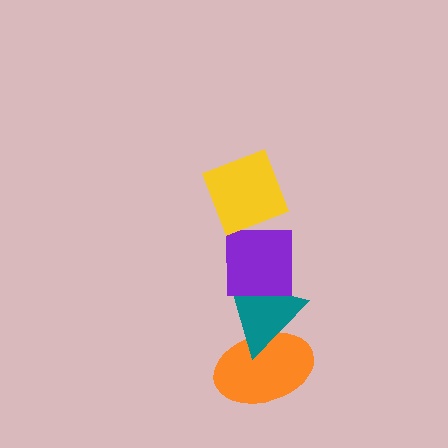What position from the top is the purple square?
The purple square is 2nd from the top.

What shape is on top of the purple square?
The yellow diamond is on top of the purple square.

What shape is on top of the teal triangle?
The purple square is on top of the teal triangle.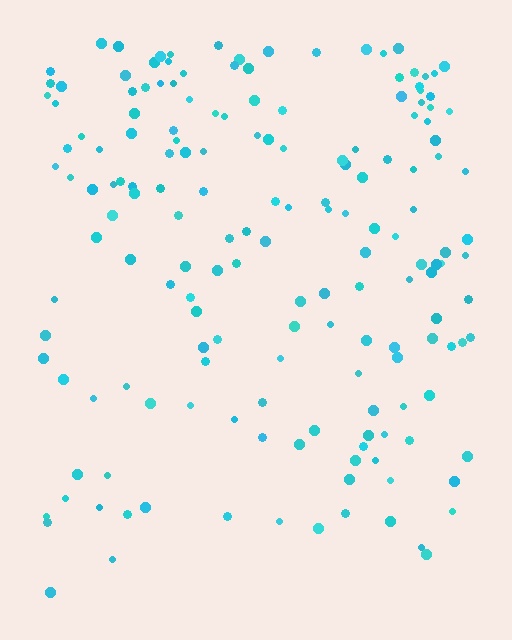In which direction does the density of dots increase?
From bottom to top, with the top side densest.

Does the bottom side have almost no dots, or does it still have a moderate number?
Still a moderate number, just noticeably fewer than the top.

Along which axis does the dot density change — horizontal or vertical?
Vertical.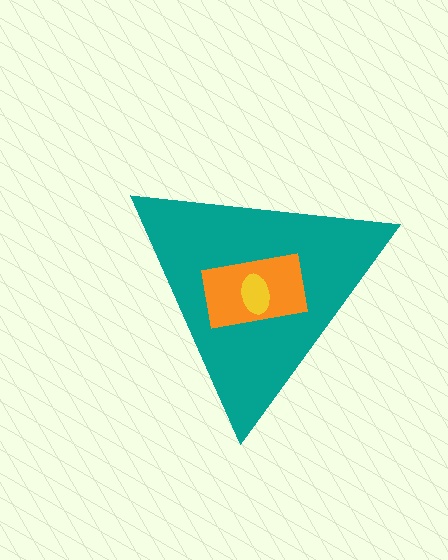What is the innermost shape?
The yellow ellipse.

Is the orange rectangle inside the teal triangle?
Yes.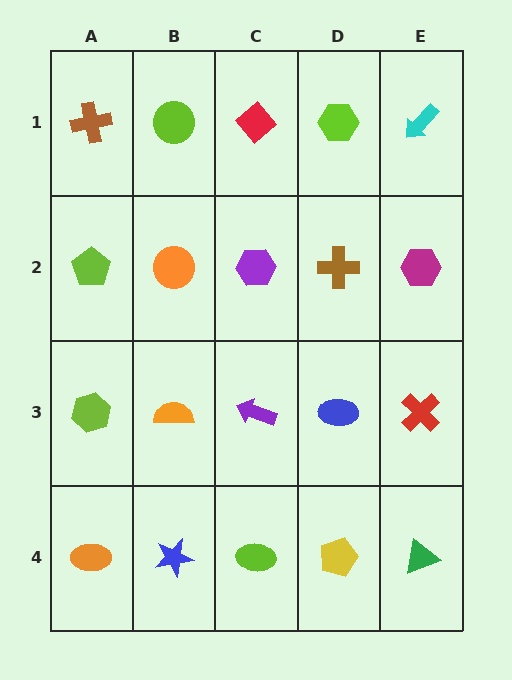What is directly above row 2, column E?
A cyan arrow.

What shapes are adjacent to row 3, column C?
A purple hexagon (row 2, column C), a lime ellipse (row 4, column C), an orange semicircle (row 3, column B), a blue ellipse (row 3, column D).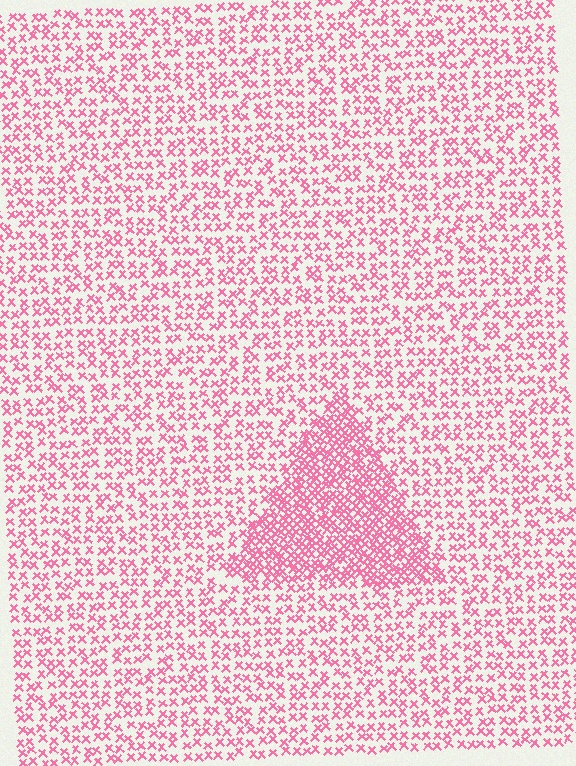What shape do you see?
I see a triangle.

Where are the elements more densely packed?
The elements are more densely packed inside the triangle boundary.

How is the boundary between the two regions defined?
The boundary is defined by a change in element density (approximately 2.1x ratio). All elements are the same color, size, and shape.